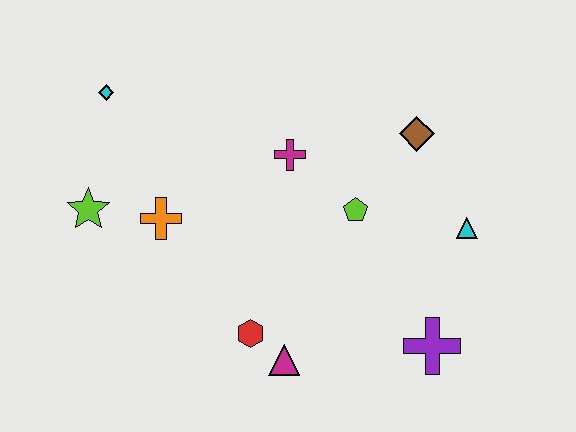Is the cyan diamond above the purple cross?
Yes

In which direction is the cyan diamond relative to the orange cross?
The cyan diamond is above the orange cross.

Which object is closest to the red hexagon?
The magenta triangle is closest to the red hexagon.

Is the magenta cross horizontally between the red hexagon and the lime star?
No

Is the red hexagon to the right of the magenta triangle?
No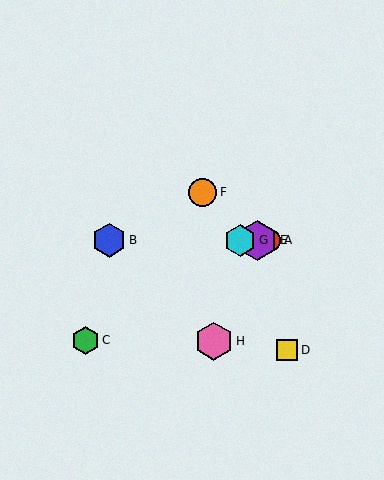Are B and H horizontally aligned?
No, B is at y≈240 and H is at y≈341.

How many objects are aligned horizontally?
4 objects (A, B, E, G) are aligned horizontally.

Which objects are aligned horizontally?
Objects A, B, E, G are aligned horizontally.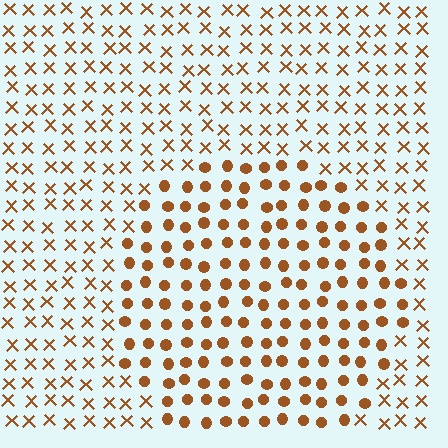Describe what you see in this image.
The image is filled with small brown elements arranged in a uniform grid. A circle-shaped region contains circles, while the surrounding area contains X marks. The boundary is defined purely by the change in element shape.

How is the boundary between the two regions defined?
The boundary is defined by a change in element shape: circles inside vs. X marks outside. All elements share the same color and spacing.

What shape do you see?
I see a circle.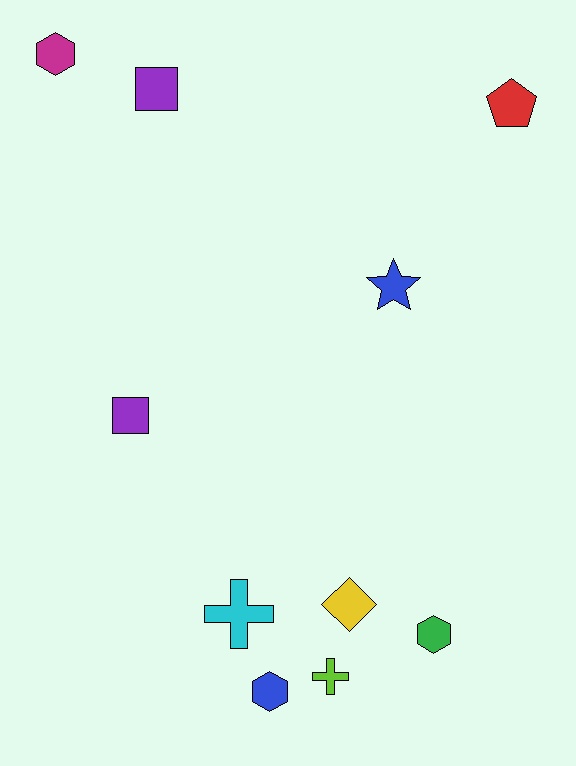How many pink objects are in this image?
There are no pink objects.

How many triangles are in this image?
There are no triangles.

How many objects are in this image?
There are 10 objects.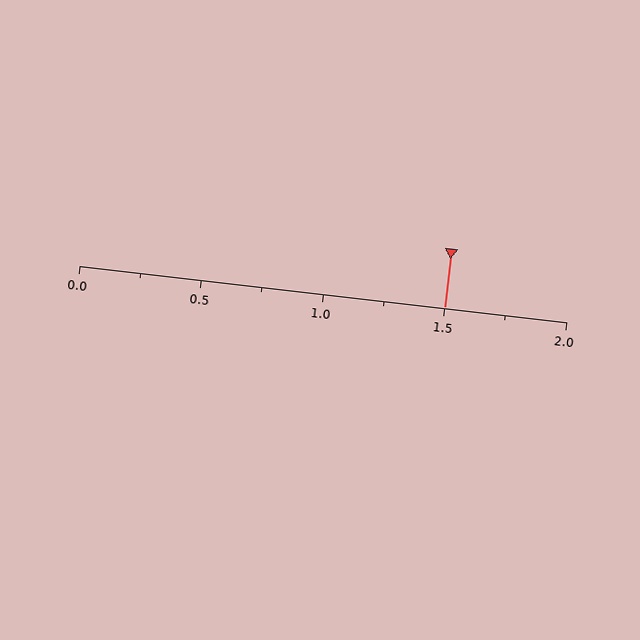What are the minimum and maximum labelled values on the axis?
The axis runs from 0.0 to 2.0.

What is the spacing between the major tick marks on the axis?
The major ticks are spaced 0.5 apart.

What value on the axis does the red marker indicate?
The marker indicates approximately 1.5.